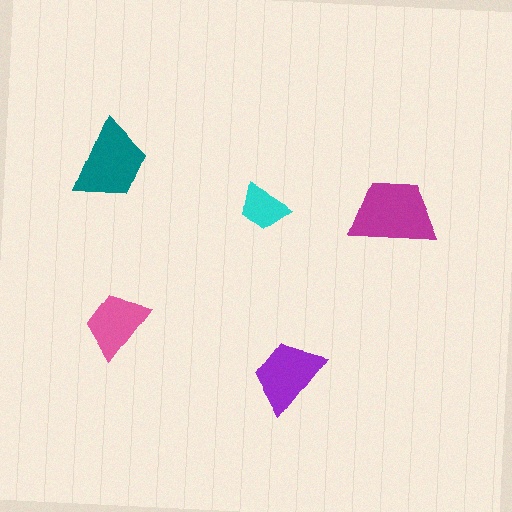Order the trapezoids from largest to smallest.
the magenta one, the teal one, the purple one, the pink one, the cyan one.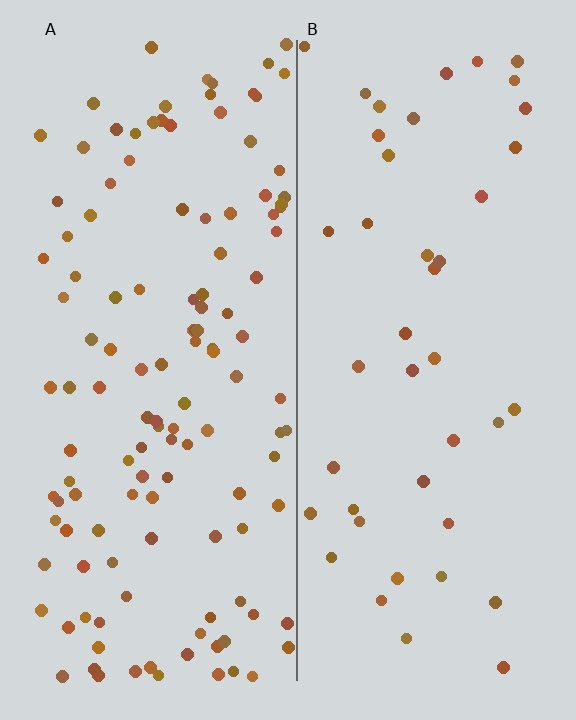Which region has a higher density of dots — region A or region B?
A (the left).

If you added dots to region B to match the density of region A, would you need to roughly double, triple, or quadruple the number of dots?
Approximately triple.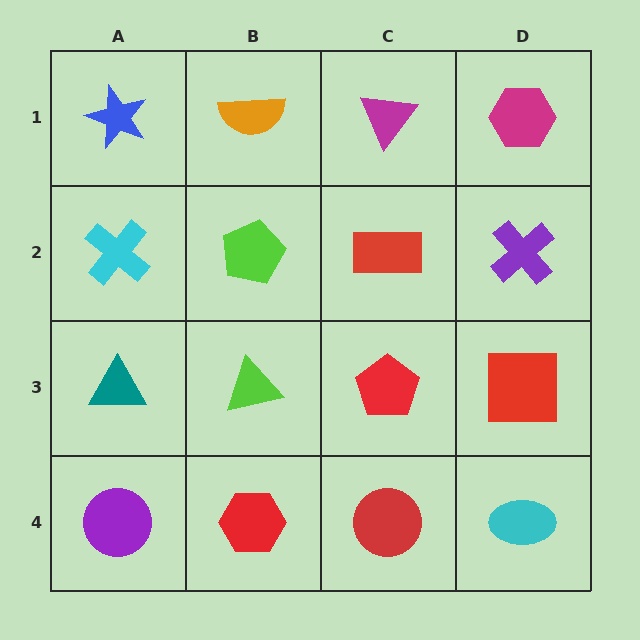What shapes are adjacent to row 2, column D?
A magenta hexagon (row 1, column D), a red square (row 3, column D), a red rectangle (row 2, column C).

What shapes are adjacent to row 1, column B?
A lime pentagon (row 2, column B), a blue star (row 1, column A), a magenta triangle (row 1, column C).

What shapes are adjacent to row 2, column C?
A magenta triangle (row 1, column C), a red pentagon (row 3, column C), a lime pentagon (row 2, column B), a purple cross (row 2, column D).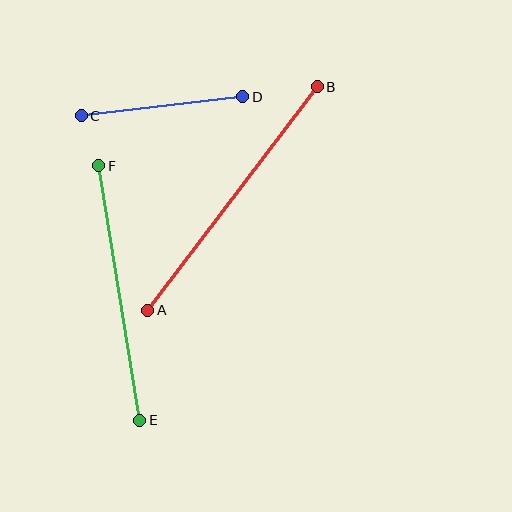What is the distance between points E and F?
The distance is approximately 258 pixels.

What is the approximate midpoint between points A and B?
The midpoint is at approximately (233, 198) pixels.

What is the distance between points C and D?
The distance is approximately 163 pixels.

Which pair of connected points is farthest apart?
Points A and B are farthest apart.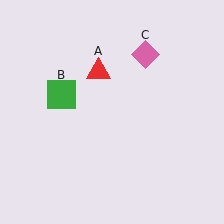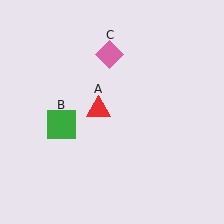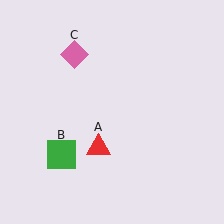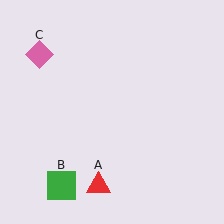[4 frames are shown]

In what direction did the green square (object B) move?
The green square (object B) moved down.